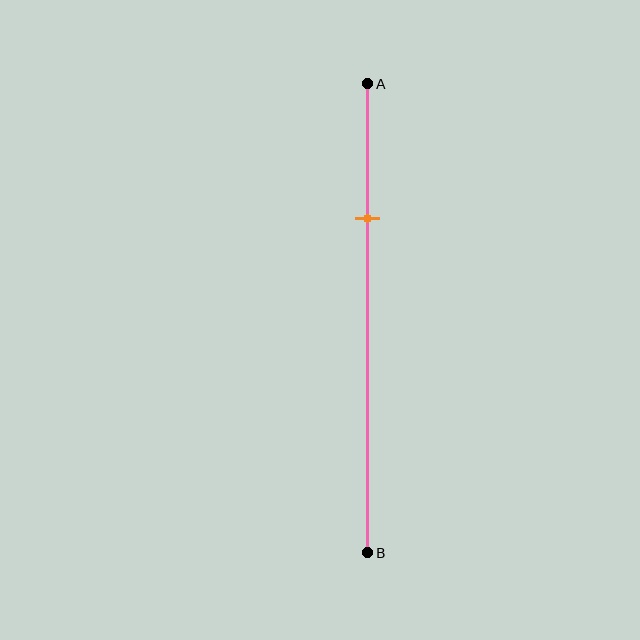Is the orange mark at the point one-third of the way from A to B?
No, the mark is at about 30% from A, not at the 33% one-third point.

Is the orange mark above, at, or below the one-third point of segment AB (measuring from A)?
The orange mark is above the one-third point of segment AB.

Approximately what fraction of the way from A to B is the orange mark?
The orange mark is approximately 30% of the way from A to B.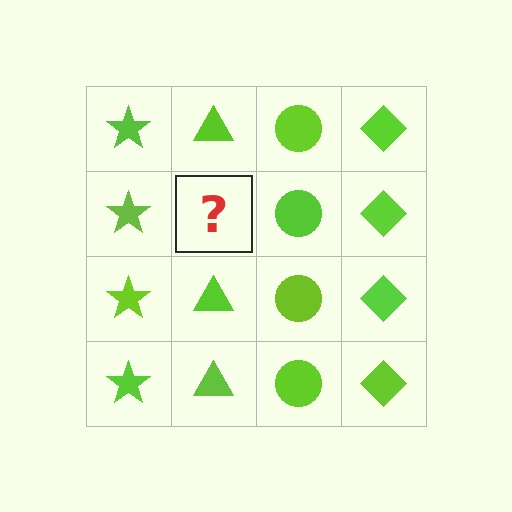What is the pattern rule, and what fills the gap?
The rule is that each column has a consistent shape. The gap should be filled with a lime triangle.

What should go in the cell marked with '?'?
The missing cell should contain a lime triangle.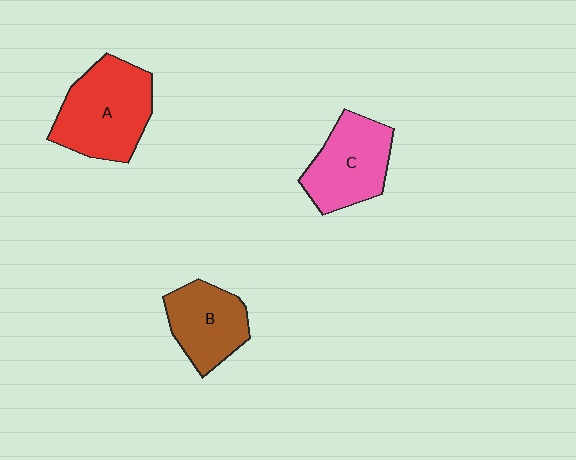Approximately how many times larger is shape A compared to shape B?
Approximately 1.4 times.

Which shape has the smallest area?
Shape B (brown).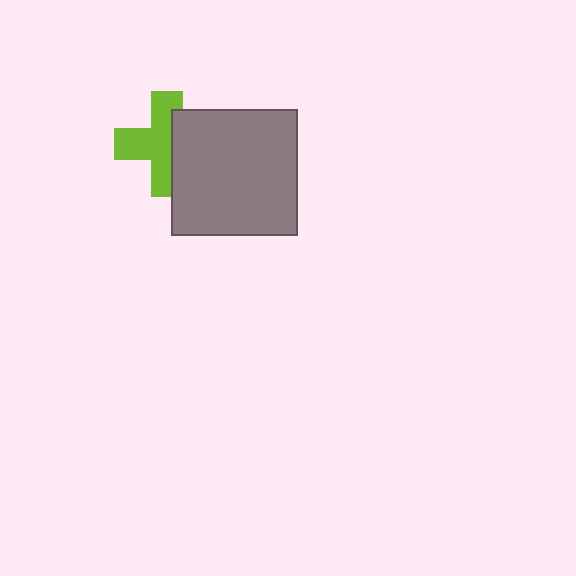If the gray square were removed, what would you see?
You would see the complete lime cross.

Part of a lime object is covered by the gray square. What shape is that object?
It is a cross.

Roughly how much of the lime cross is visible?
About half of it is visible (roughly 62%).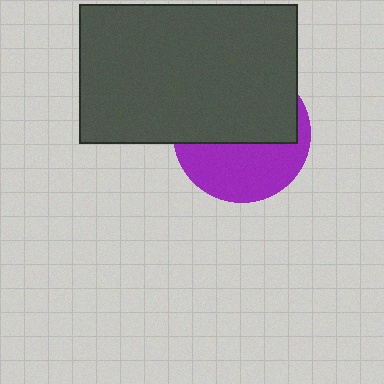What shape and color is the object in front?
The object in front is a dark gray rectangle.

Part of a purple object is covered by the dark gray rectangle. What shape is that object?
It is a circle.